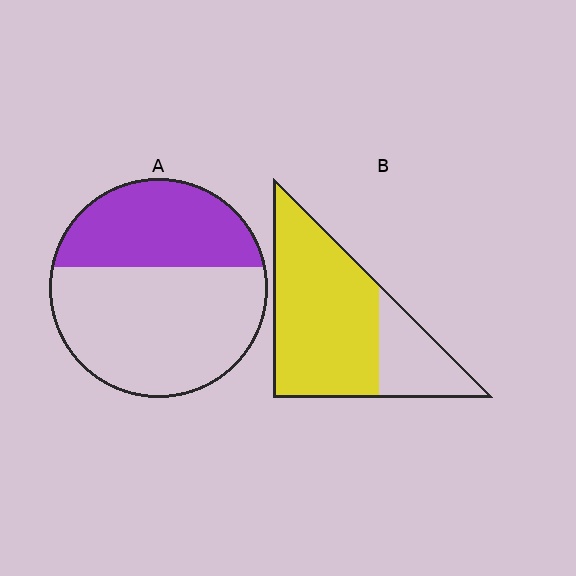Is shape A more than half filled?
No.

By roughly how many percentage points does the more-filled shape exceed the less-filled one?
By roughly 35 percentage points (B over A).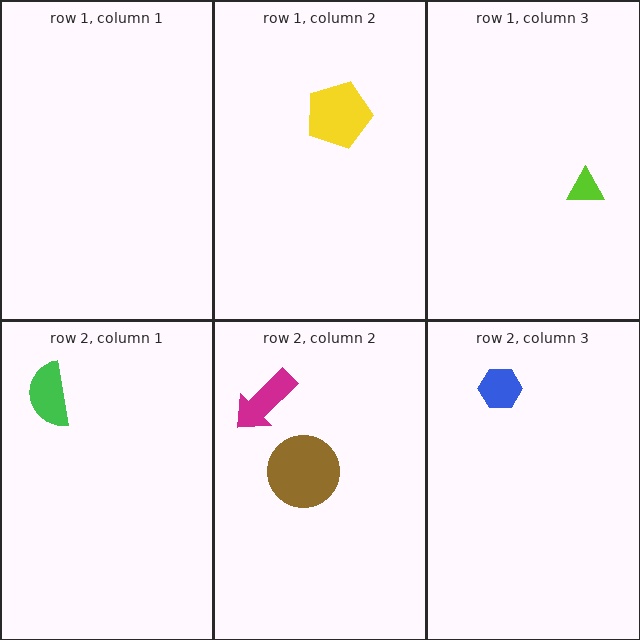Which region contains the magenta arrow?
The row 2, column 2 region.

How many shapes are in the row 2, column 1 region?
1.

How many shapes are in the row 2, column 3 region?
1.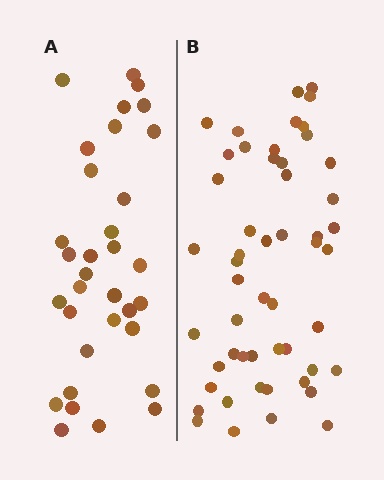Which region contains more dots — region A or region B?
Region B (the right region) has more dots.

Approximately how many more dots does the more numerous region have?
Region B has approximately 20 more dots than region A.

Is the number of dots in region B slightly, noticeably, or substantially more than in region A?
Region B has substantially more. The ratio is roughly 1.6 to 1.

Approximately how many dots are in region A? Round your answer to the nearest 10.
About 30 dots. (The exact count is 33, which rounds to 30.)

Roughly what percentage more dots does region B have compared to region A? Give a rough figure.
About 60% more.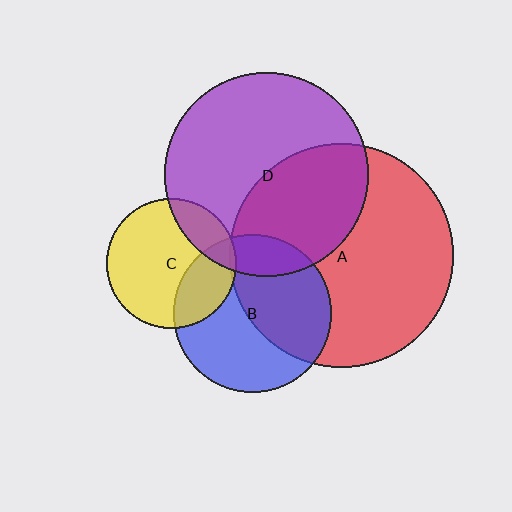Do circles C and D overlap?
Yes.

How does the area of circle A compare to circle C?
Approximately 3.0 times.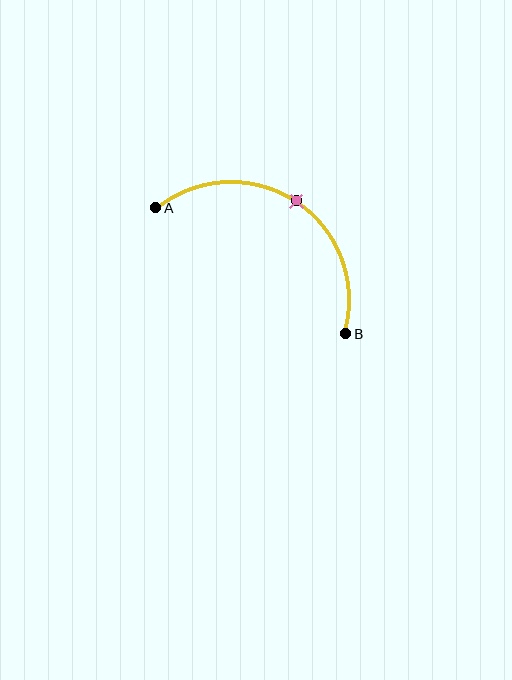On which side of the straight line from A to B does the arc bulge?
The arc bulges above the straight line connecting A and B.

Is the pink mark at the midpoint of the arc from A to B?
Yes. The pink mark lies on the arc at equal arc-length from both A and B — it is the arc midpoint.